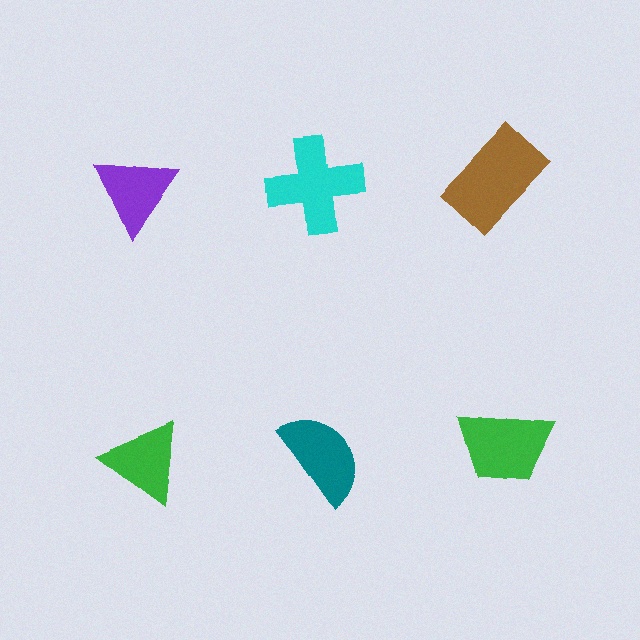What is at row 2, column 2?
A teal semicircle.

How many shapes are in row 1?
3 shapes.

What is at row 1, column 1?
A purple triangle.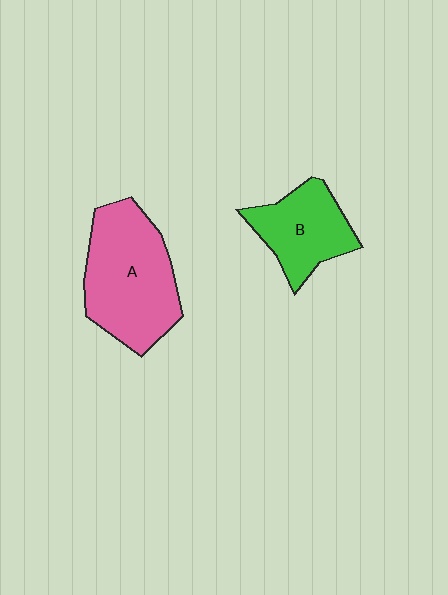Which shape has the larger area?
Shape A (pink).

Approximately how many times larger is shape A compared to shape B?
Approximately 1.6 times.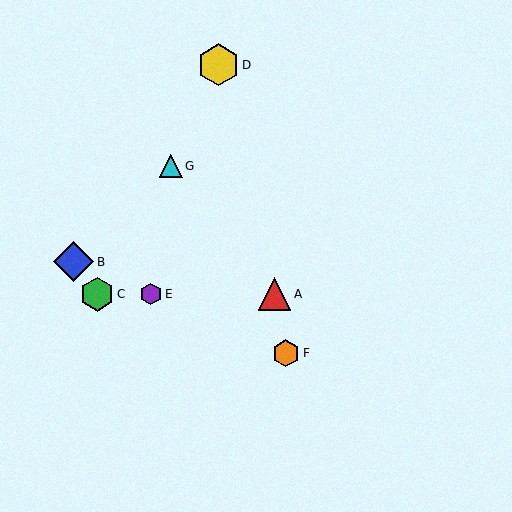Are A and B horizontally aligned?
No, A is at y≈294 and B is at y≈262.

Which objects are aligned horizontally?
Objects A, C, E are aligned horizontally.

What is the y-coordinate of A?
Object A is at y≈294.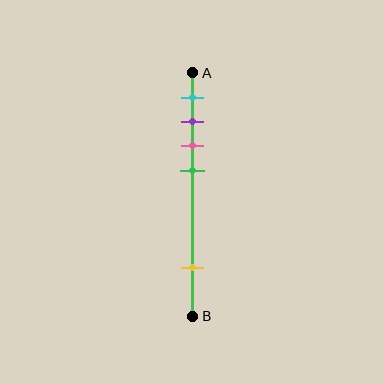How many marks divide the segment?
There are 5 marks dividing the segment.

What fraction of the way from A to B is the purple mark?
The purple mark is approximately 20% (0.2) of the way from A to B.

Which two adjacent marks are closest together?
The purple and pink marks are the closest adjacent pair.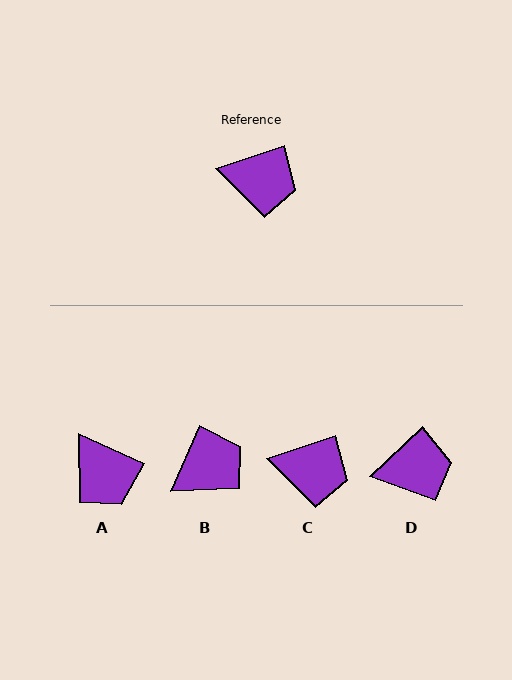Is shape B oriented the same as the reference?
No, it is off by about 48 degrees.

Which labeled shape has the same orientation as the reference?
C.